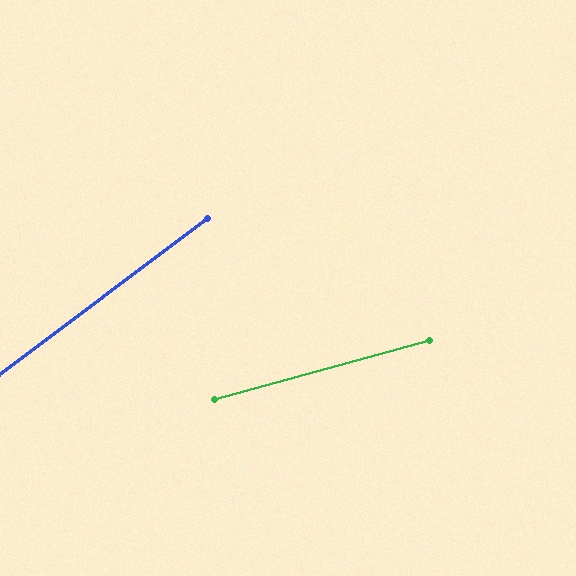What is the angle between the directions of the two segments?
Approximately 21 degrees.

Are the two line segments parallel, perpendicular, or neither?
Neither parallel nor perpendicular — they differ by about 21°.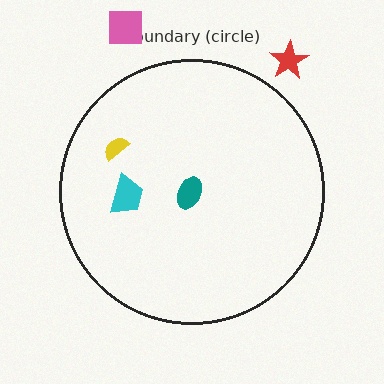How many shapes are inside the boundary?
3 inside, 2 outside.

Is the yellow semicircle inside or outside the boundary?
Inside.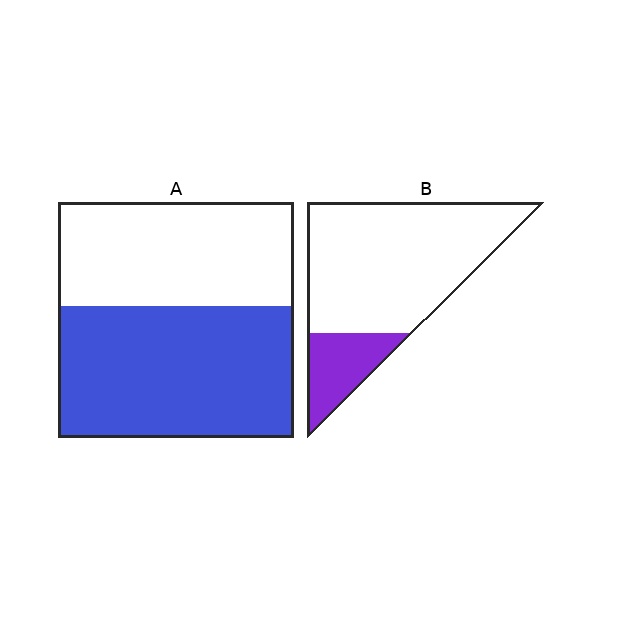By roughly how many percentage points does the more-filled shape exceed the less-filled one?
By roughly 35 percentage points (A over B).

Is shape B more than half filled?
No.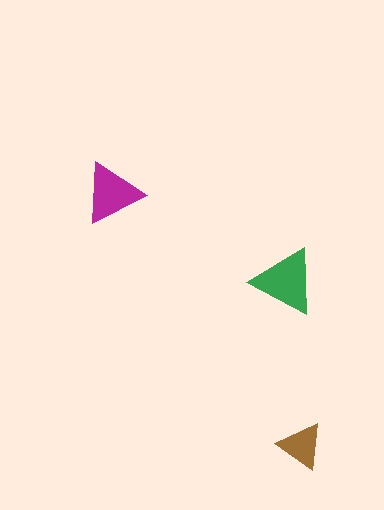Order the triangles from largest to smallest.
the green one, the magenta one, the brown one.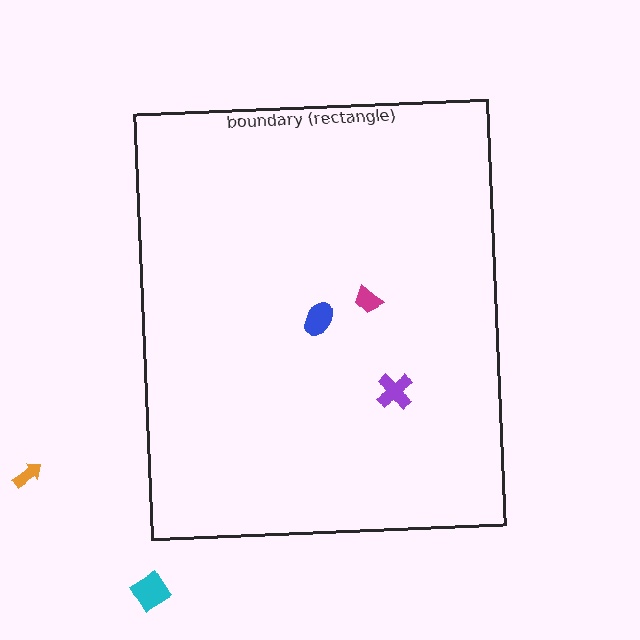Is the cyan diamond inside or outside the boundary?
Outside.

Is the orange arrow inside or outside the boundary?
Outside.